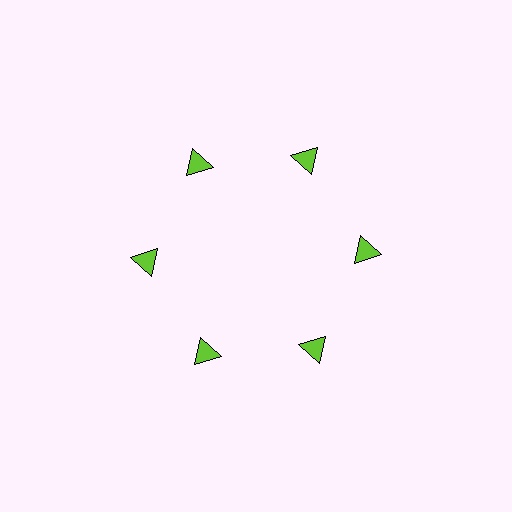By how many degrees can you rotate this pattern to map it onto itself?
The pattern maps onto itself every 60 degrees of rotation.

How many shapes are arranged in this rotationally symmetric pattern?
There are 6 shapes, arranged in 6 groups of 1.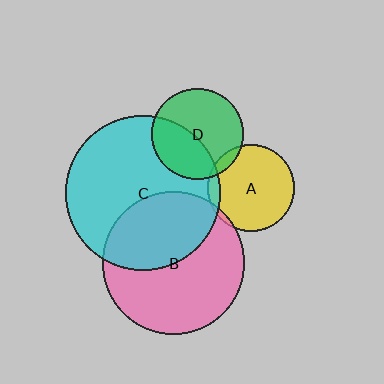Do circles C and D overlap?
Yes.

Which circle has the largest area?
Circle C (cyan).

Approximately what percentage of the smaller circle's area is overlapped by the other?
Approximately 40%.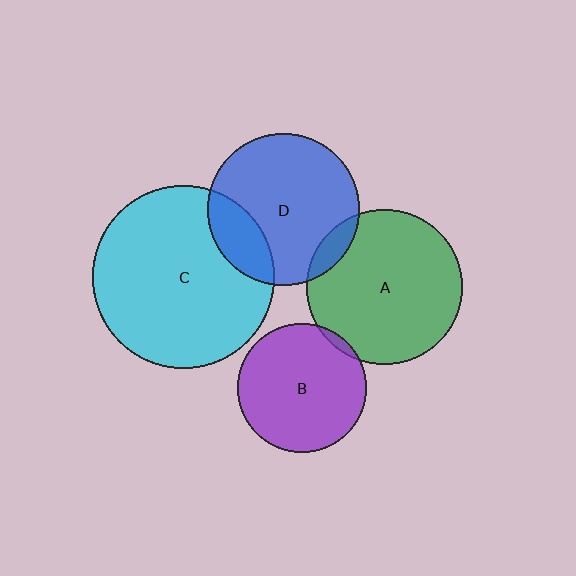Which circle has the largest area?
Circle C (cyan).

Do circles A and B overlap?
Yes.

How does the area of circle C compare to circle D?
Approximately 1.5 times.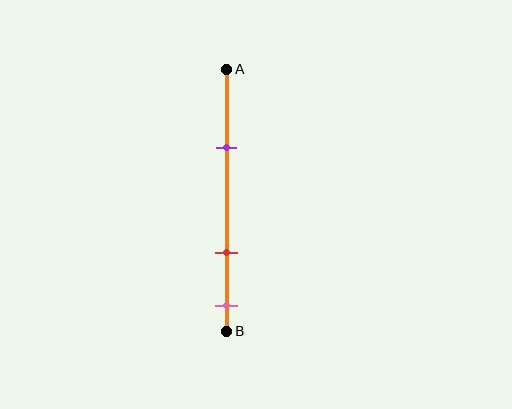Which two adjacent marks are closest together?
The red and pink marks are the closest adjacent pair.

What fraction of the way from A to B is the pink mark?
The pink mark is approximately 90% (0.9) of the way from A to B.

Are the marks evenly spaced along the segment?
No, the marks are not evenly spaced.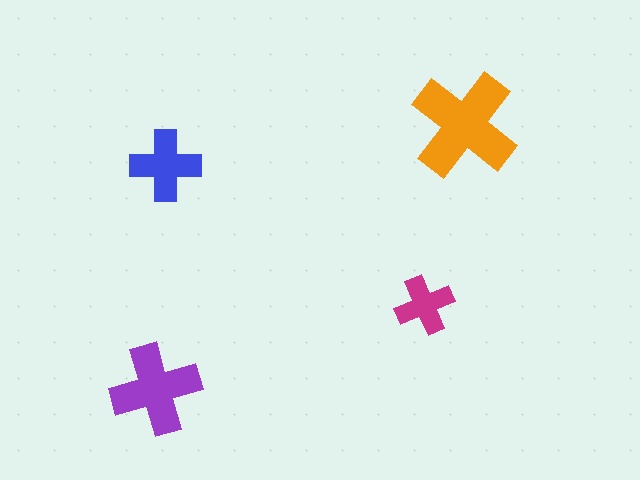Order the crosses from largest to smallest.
the orange one, the purple one, the blue one, the magenta one.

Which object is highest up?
The orange cross is topmost.